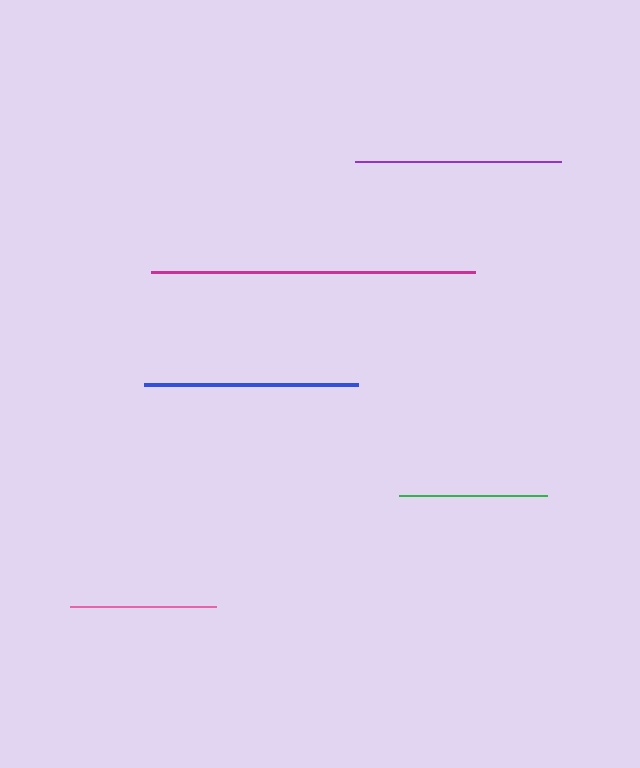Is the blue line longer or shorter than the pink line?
The blue line is longer than the pink line.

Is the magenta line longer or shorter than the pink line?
The magenta line is longer than the pink line.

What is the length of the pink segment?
The pink segment is approximately 145 pixels long.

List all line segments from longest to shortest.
From longest to shortest: magenta, blue, purple, green, pink.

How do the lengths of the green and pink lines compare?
The green and pink lines are approximately the same length.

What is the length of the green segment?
The green segment is approximately 148 pixels long.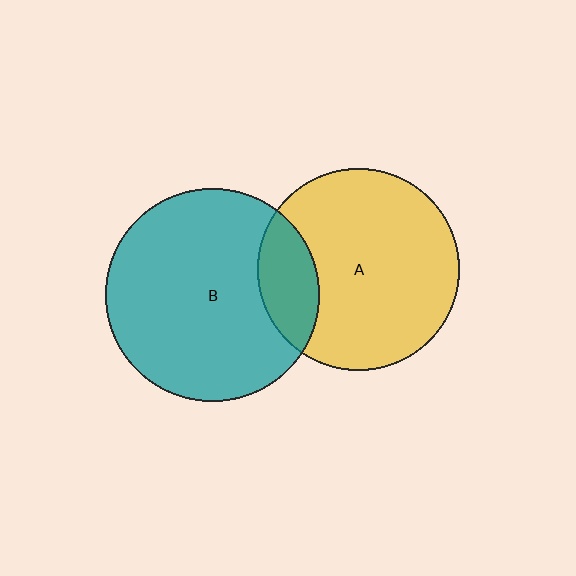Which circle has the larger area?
Circle B (teal).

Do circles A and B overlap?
Yes.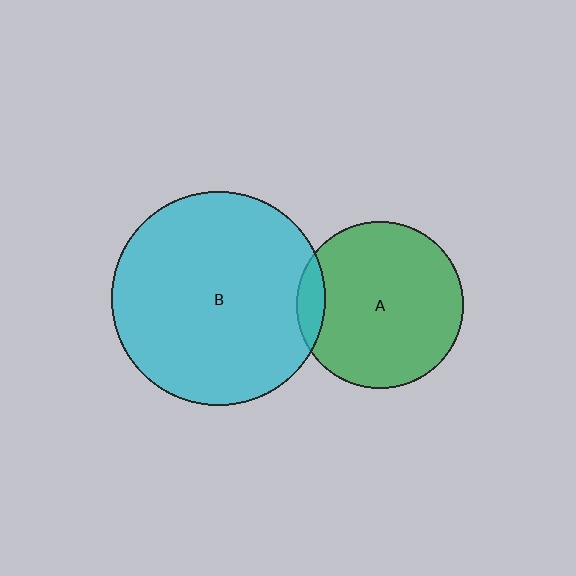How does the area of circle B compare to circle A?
Approximately 1.6 times.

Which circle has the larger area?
Circle B (cyan).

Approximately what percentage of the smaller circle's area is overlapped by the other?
Approximately 10%.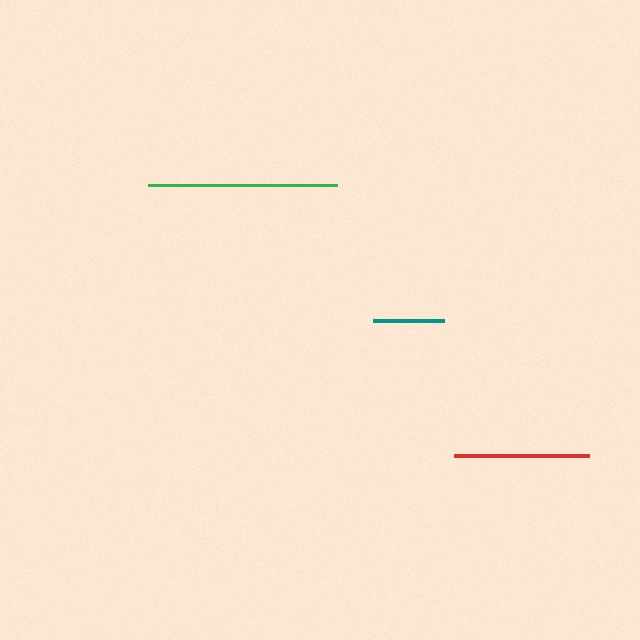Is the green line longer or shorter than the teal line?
The green line is longer than the teal line.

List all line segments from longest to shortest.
From longest to shortest: green, red, teal.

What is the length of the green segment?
The green segment is approximately 189 pixels long.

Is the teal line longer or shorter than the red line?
The red line is longer than the teal line.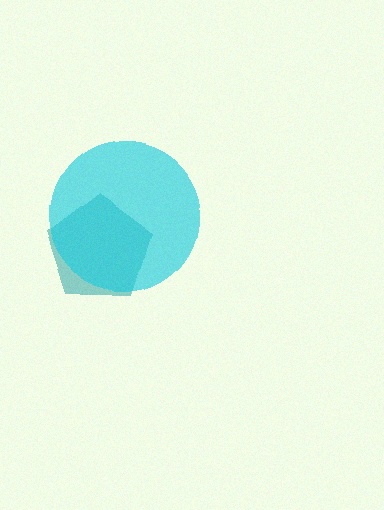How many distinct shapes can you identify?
There are 2 distinct shapes: a teal pentagon, a cyan circle.